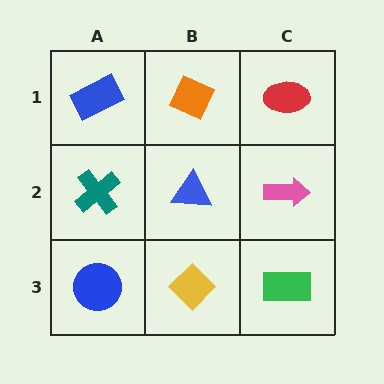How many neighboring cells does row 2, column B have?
4.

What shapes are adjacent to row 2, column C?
A red ellipse (row 1, column C), a green rectangle (row 3, column C), a blue triangle (row 2, column B).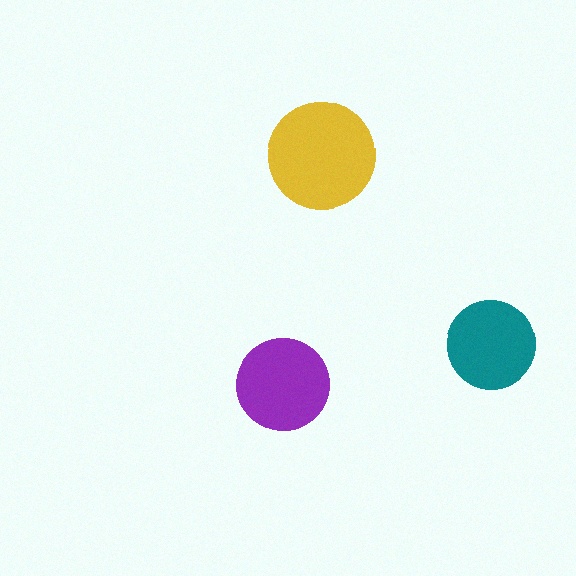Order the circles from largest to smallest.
the yellow one, the purple one, the teal one.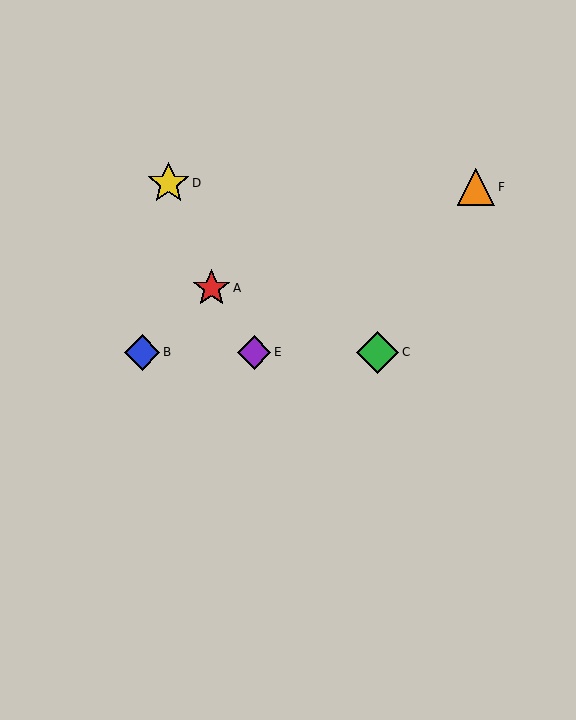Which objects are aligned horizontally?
Objects B, C, E are aligned horizontally.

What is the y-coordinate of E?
Object E is at y≈352.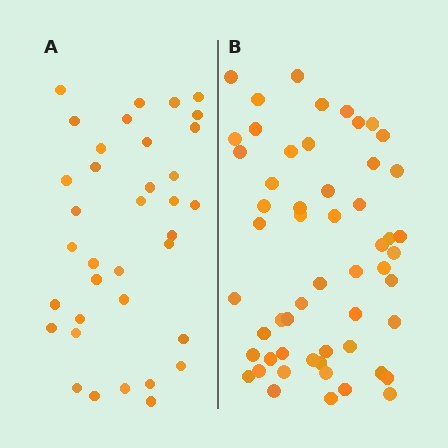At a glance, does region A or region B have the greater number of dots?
Region B (the right region) has more dots.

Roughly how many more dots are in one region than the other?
Region B has approximately 20 more dots than region A.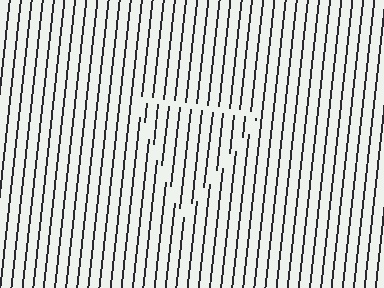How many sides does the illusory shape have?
3 sides — the line-ends trace a triangle.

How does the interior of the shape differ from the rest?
The interior of the shape contains the same grating, shifted by half a period — the contour is defined by the phase discontinuity where line-ends from the inner and outer gratings abut.